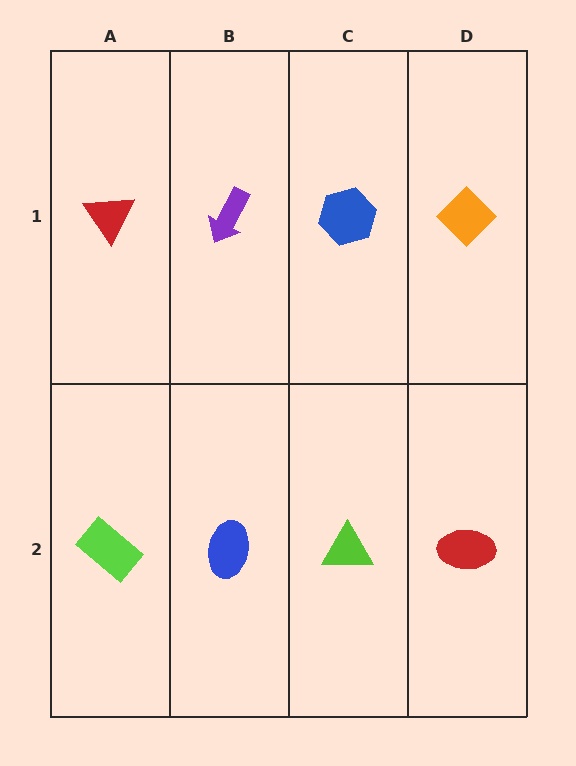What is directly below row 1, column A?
A lime rectangle.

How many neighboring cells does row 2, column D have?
2.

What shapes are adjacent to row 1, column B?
A blue ellipse (row 2, column B), a red triangle (row 1, column A), a blue hexagon (row 1, column C).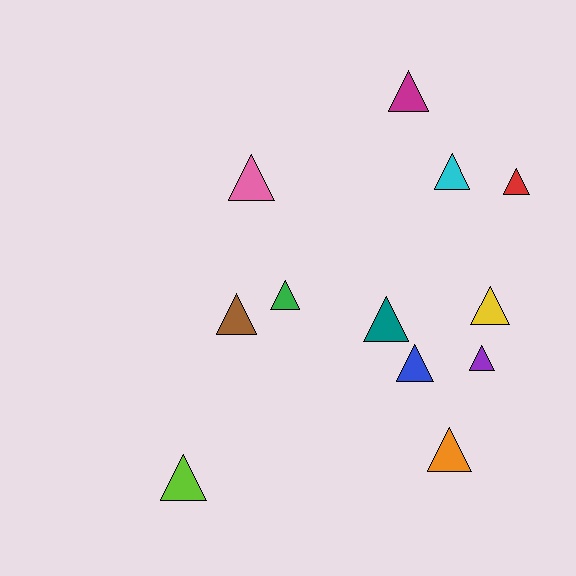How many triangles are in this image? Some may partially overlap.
There are 12 triangles.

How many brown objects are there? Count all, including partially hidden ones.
There is 1 brown object.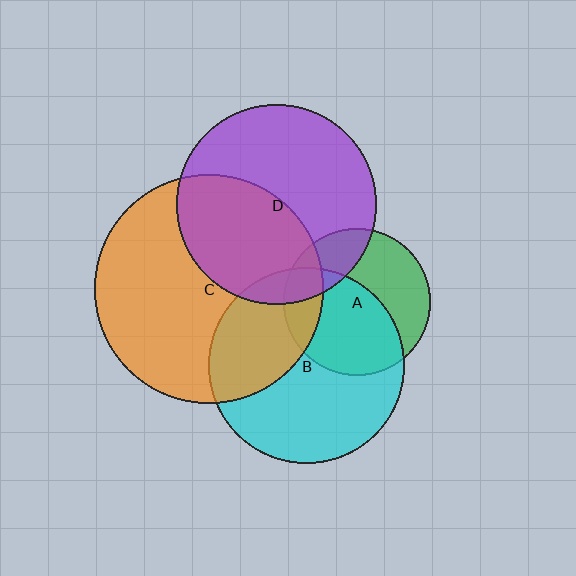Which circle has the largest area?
Circle C (orange).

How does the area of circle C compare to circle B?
Approximately 1.3 times.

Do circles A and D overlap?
Yes.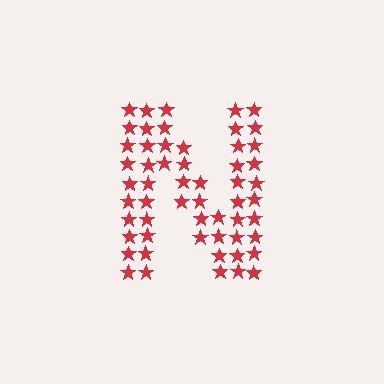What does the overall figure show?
The overall figure shows the letter N.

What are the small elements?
The small elements are stars.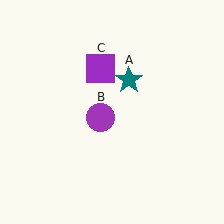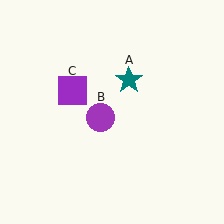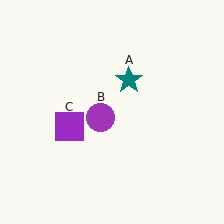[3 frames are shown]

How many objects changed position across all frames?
1 object changed position: purple square (object C).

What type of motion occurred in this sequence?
The purple square (object C) rotated counterclockwise around the center of the scene.